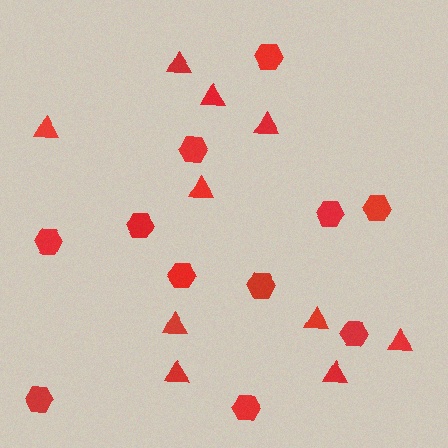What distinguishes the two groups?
There are 2 groups: one group of hexagons (11) and one group of triangles (10).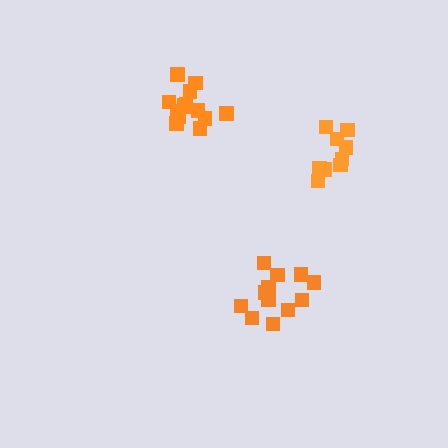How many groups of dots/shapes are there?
There are 3 groups.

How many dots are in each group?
Group 1: 14 dots, Group 2: 12 dots, Group 3: 9 dots (35 total).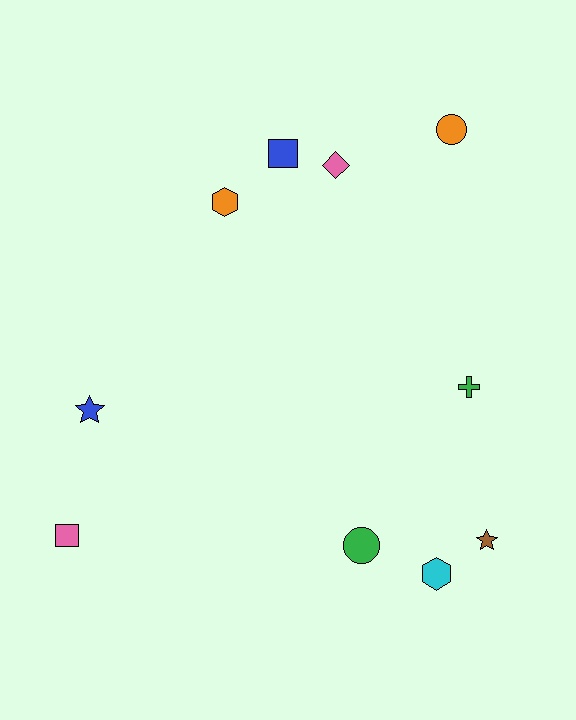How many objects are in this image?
There are 10 objects.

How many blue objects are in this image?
There are 2 blue objects.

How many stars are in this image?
There are 2 stars.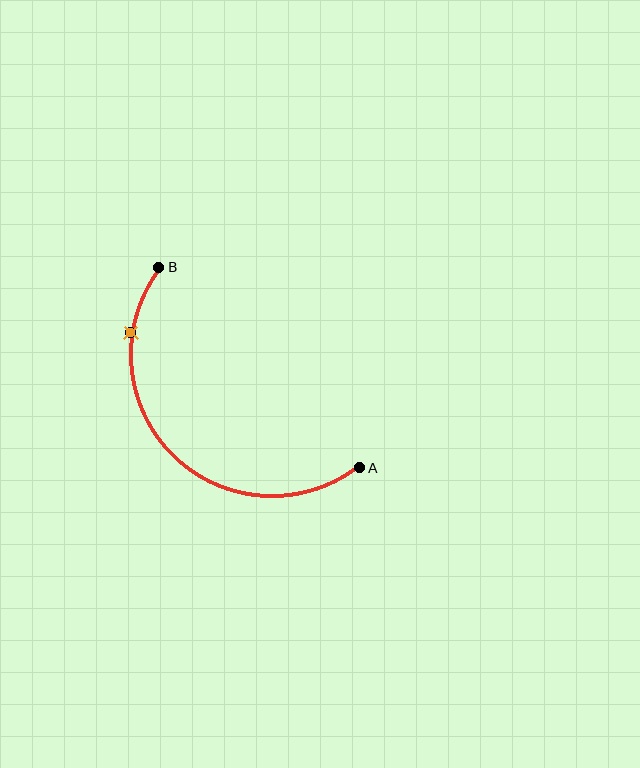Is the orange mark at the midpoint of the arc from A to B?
No. The orange mark lies on the arc but is closer to endpoint B. The arc midpoint would be at the point on the curve equidistant along the arc from both A and B.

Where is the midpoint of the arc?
The arc midpoint is the point on the curve farthest from the straight line joining A and B. It sits below and to the left of that line.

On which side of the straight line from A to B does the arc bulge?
The arc bulges below and to the left of the straight line connecting A and B.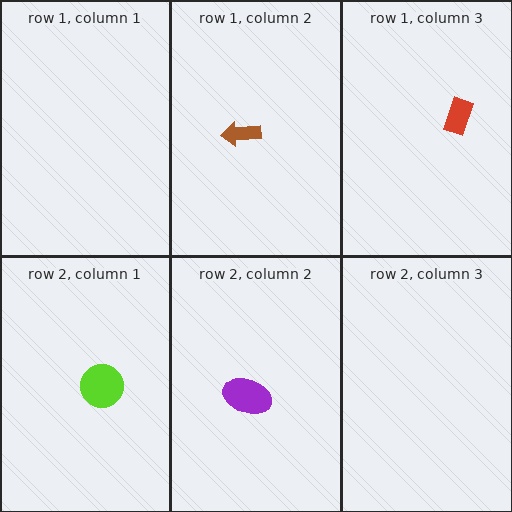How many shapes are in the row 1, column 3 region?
1.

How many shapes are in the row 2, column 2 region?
1.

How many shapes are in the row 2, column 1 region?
1.